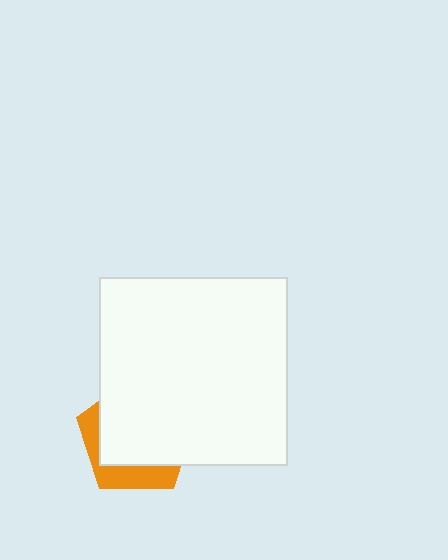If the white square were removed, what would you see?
You would see the complete orange pentagon.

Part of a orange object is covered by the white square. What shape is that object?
It is a pentagon.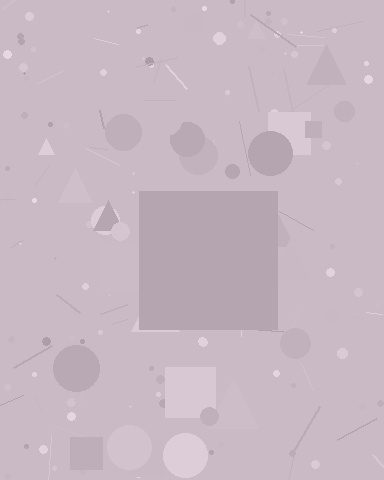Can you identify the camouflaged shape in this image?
The camouflaged shape is a square.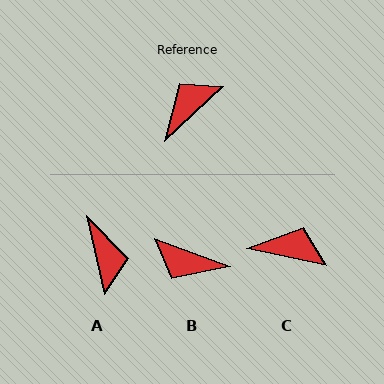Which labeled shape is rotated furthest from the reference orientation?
A, about 121 degrees away.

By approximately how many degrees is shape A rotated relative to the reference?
Approximately 121 degrees clockwise.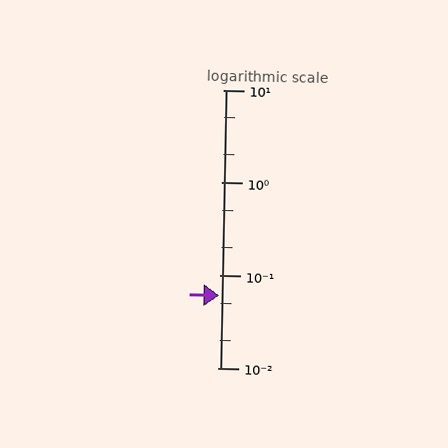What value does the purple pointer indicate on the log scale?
The pointer indicates approximately 0.061.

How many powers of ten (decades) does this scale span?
The scale spans 3 decades, from 0.01 to 10.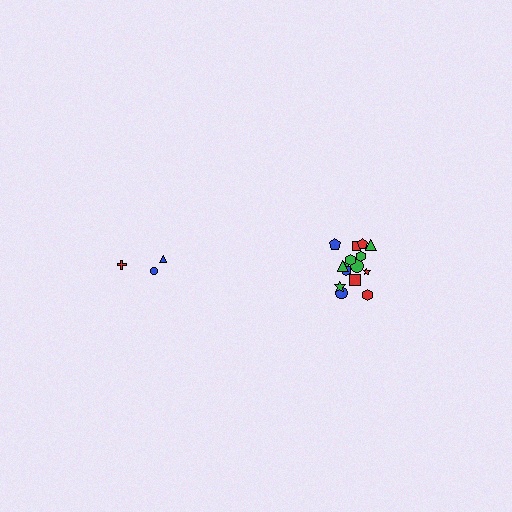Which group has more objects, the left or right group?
The right group.